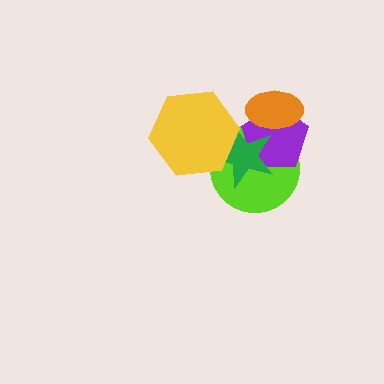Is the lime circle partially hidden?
Yes, it is partially covered by another shape.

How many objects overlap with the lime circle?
4 objects overlap with the lime circle.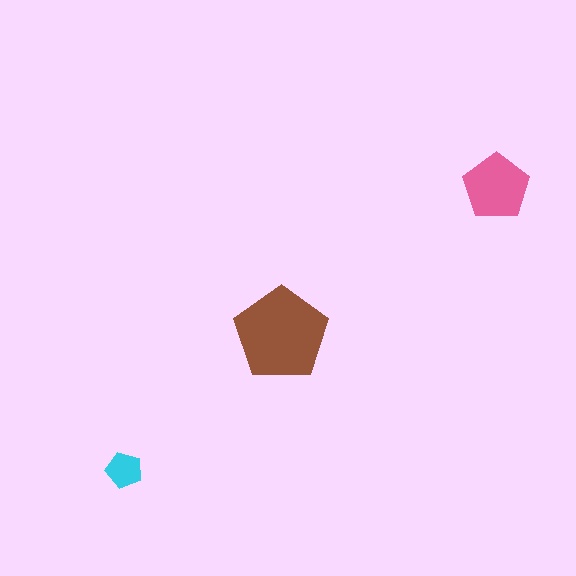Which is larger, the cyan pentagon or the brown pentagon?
The brown one.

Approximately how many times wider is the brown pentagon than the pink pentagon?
About 1.5 times wider.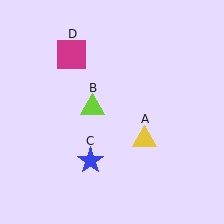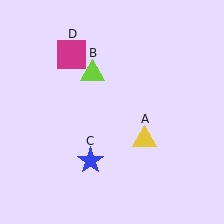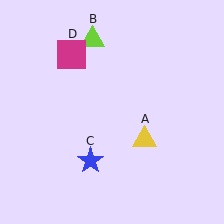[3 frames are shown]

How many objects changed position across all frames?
1 object changed position: lime triangle (object B).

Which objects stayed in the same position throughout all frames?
Yellow triangle (object A) and blue star (object C) and magenta square (object D) remained stationary.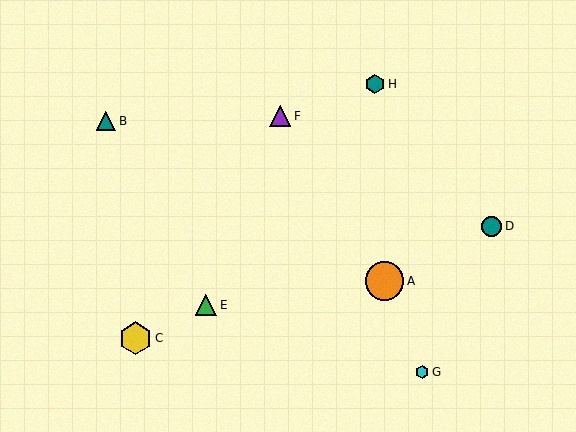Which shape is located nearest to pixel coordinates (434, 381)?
The cyan hexagon (labeled G) at (422, 372) is nearest to that location.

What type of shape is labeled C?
Shape C is a yellow hexagon.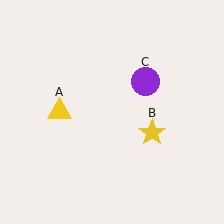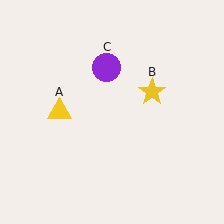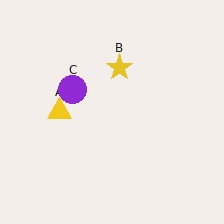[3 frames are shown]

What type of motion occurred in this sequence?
The yellow star (object B), purple circle (object C) rotated counterclockwise around the center of the scene.